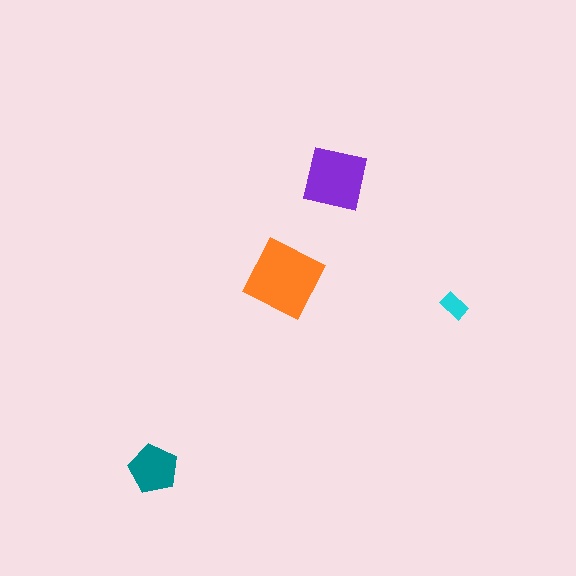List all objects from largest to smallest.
The orange square, the purple square, the teal pentagon, the cyan rectangle.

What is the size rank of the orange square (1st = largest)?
1st.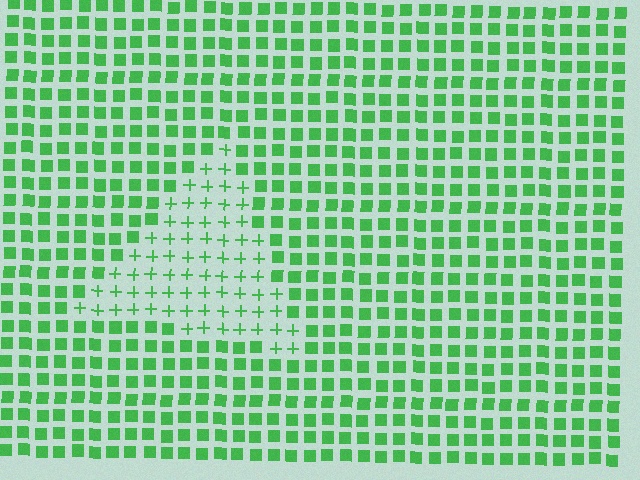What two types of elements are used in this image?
The image uses plus signs inside the triangle region and squares outside it.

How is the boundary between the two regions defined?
The boundary is defined by a change in element shape: plus signs inside vs. squares outside. All elements share the same color and spacing.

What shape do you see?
I see a triangle.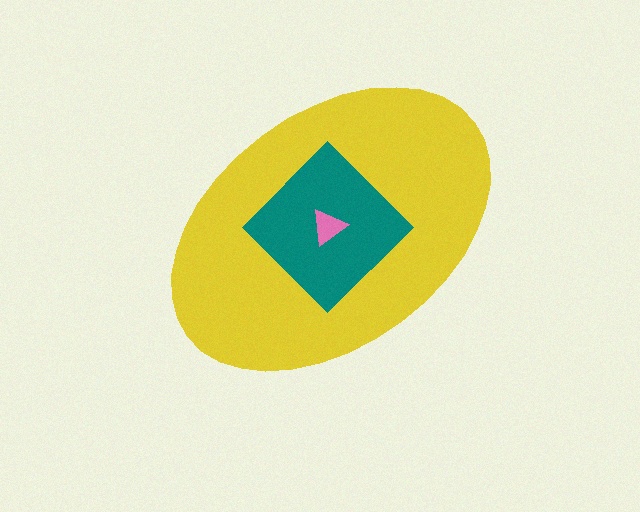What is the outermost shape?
The yellow ellipse.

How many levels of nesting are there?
3.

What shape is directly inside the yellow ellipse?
The teal diamond.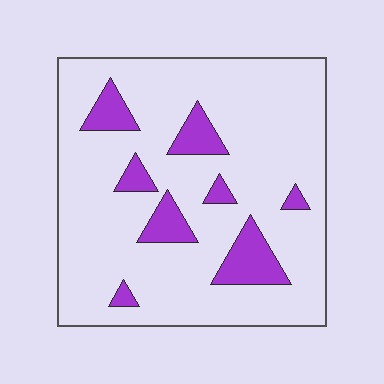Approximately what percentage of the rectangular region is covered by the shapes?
Approximately 15%.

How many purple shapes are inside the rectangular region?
8.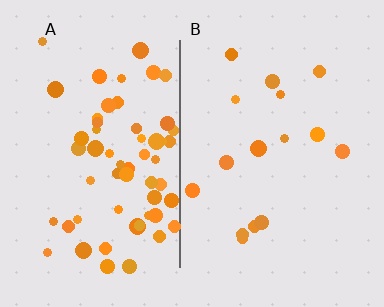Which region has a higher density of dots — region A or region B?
A (the left).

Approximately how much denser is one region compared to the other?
Approximately 3.9× — region A over region B.